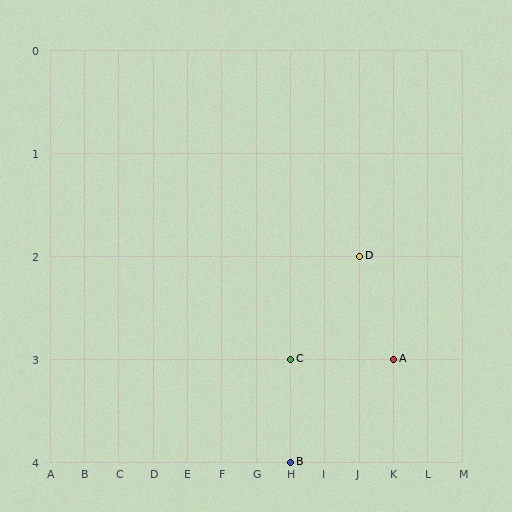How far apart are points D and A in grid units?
Points D and A are 1 column and 1 row apart (about 1.4 grid units diagonally).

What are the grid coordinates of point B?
Point B is at grid coordinates (H, 4).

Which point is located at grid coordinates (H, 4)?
Point B is at (H, 4).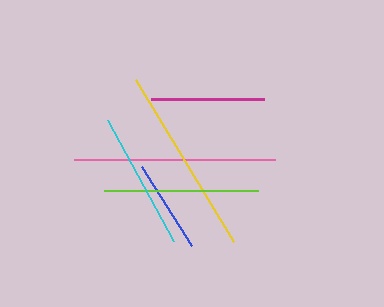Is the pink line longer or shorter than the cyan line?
The pink line is longer than the cyan line.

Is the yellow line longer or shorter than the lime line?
The yellow line is longer than the lime line.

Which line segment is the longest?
The pink line is the longest at approximately 202 pixels.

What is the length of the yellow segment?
The yellow segment is approximately 189 pixels long.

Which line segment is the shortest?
The blue line is the shortest at approximately 94 pixels.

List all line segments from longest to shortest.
From longest to shortest: pink, yellow, lime, cyan, magenta, blue.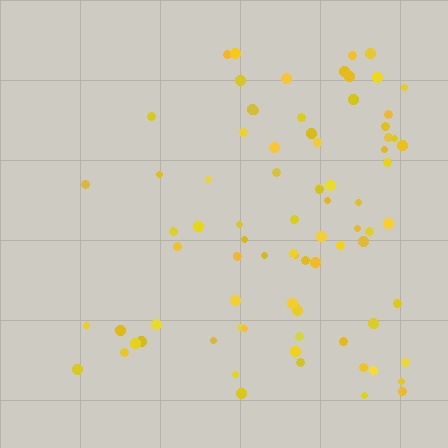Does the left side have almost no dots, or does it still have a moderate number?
Still a moderate number, just noticeably fewer than the right.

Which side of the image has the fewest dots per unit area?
The left.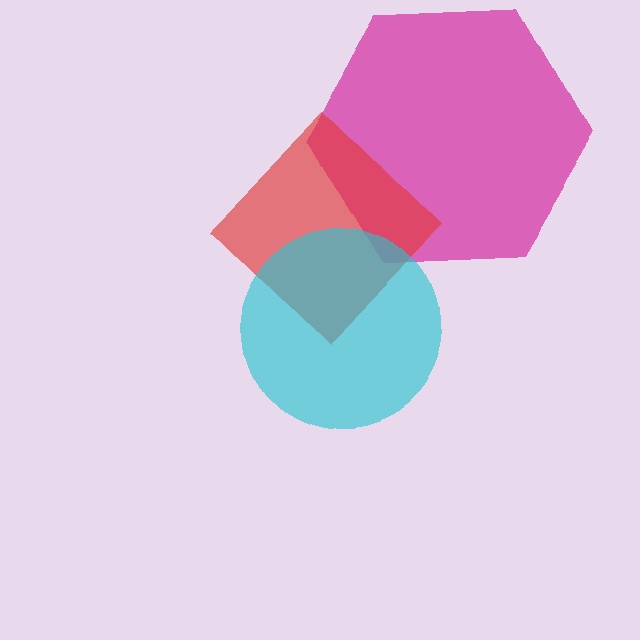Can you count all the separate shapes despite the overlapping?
Yes, there are 3 separate shapes.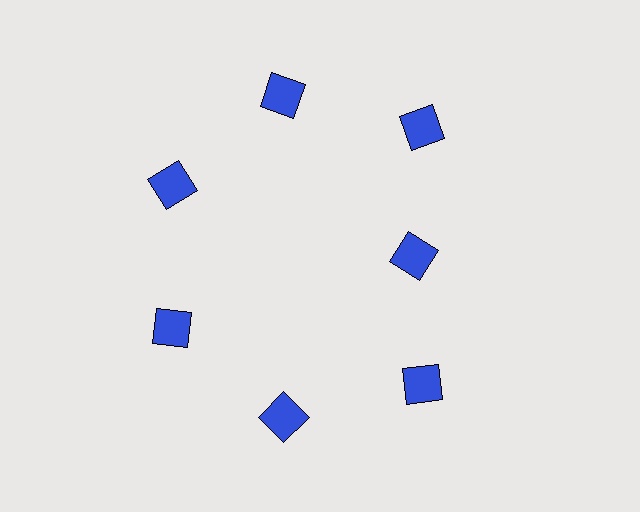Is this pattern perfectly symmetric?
No. The 7 blue squares are arranged in a ring, but one element near the 3 o'clock position is pulled inward toward the center, breaking the 7-fold rotational symmetry.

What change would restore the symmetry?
The symmetry would be restored by moving it outward, back onto the ring so that all 7 squares sit at equal angles and equal distance from the center.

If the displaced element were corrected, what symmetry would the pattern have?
It would have 7-fold rotational symmetry — the pattern would map onto itself every 51 degrees.